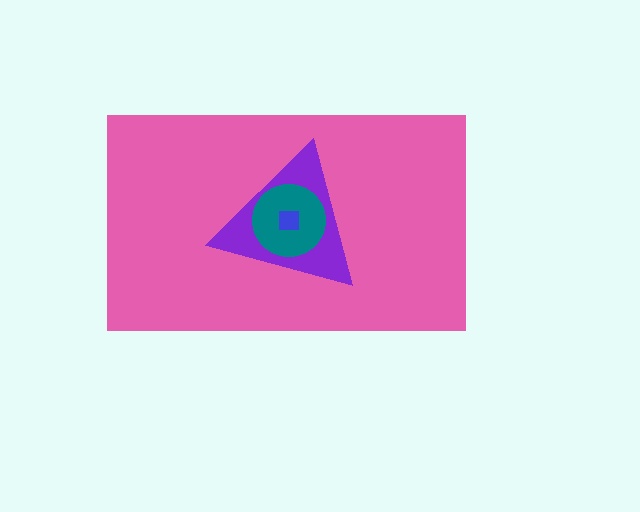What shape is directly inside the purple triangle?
The teal circle.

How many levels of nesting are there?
4.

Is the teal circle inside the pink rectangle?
Yes.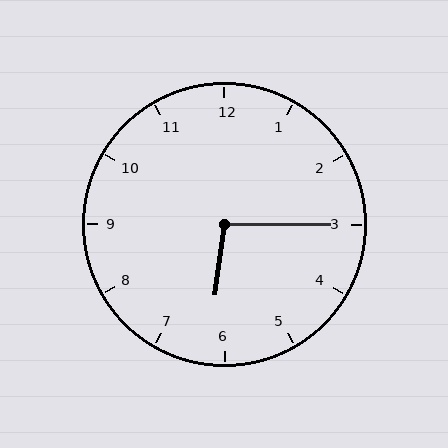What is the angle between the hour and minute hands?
Approximately 98 degrees.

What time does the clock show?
6:15.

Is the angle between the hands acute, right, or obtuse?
It is obtuse.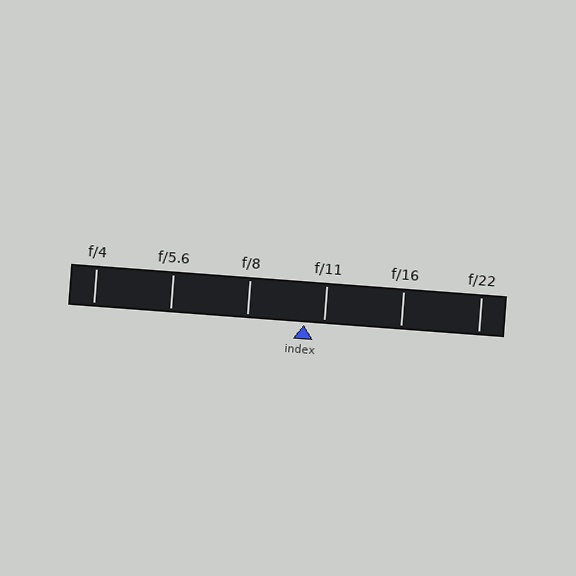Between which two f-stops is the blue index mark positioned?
The index mark is between f/8 and f/11.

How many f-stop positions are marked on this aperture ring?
There are 6 f-stop positions marked.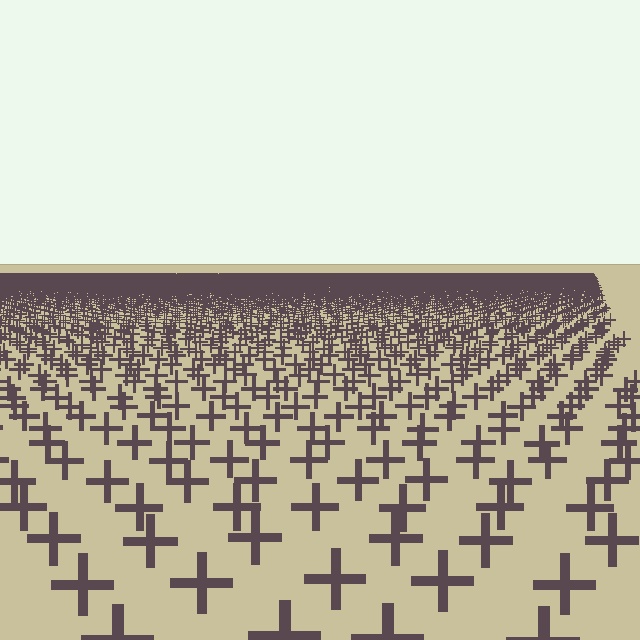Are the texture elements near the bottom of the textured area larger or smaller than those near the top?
Larger. Near the bottom, elements are closer to the viewer and appear at a bigger on-screen size.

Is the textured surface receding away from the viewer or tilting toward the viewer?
The surface is receding away from the viewer. Texture elements get smaller and denser toward the top.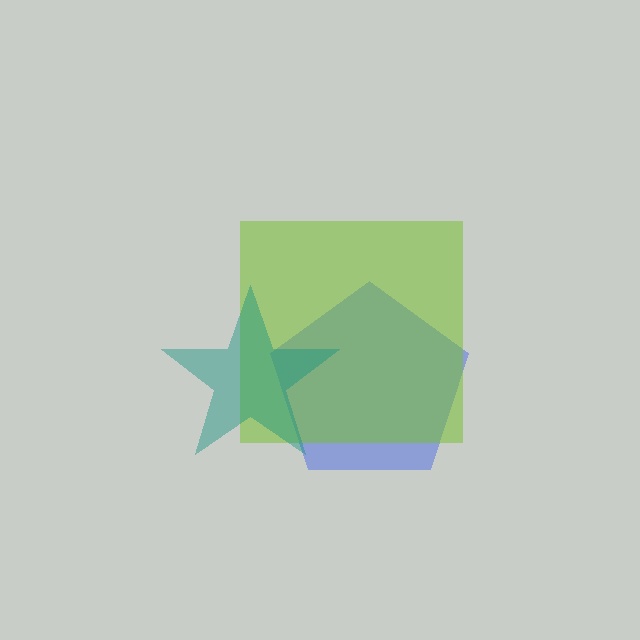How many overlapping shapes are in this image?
There are 3 overlapping shapes in the image.